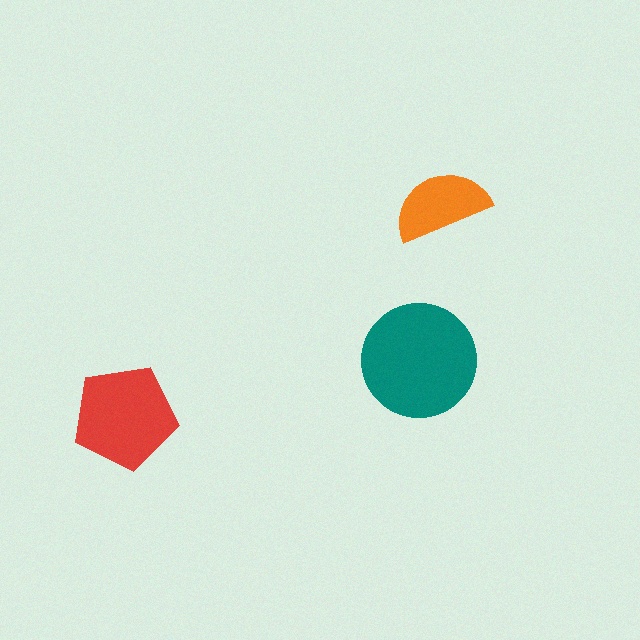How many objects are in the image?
There are 3 objects in the image.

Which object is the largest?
The teal circle.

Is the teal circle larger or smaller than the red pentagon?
Larger.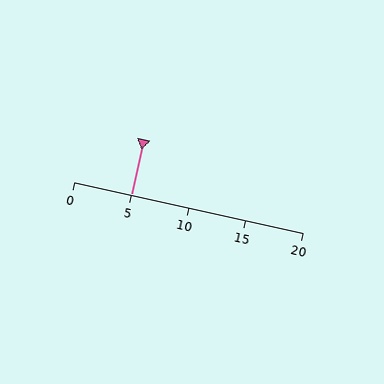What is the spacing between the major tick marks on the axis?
The major ticks are spaced 5 apart.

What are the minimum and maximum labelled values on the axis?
The axis runs from 0 to 20.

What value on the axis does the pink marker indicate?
The marker indicates approximately 5.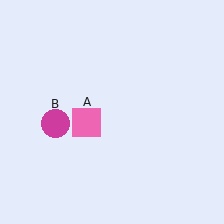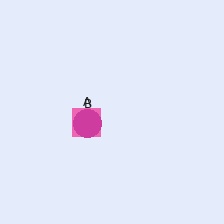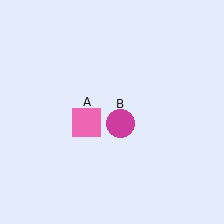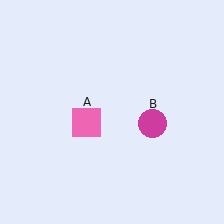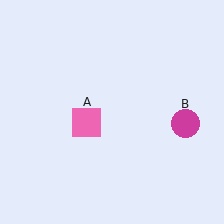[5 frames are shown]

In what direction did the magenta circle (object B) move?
The magenta circle (object B) moved right.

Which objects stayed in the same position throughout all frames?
Pink square (object A) remained stationary.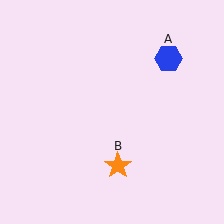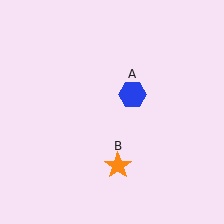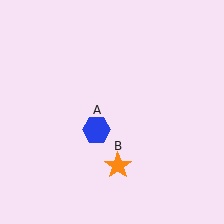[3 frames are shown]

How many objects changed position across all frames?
1 object changed position: blue hexagon (object A).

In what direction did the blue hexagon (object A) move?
The blue hexagon (object A) moved down and to the left.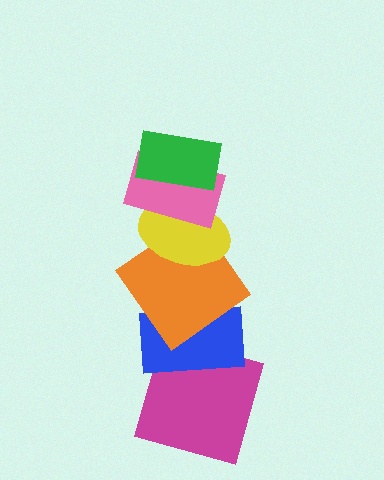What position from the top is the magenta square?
The magenta square is 6th from the top.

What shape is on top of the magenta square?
The blue rectangle is on top of the magenta square.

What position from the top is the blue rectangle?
The blue rectangle is 5th from the top.